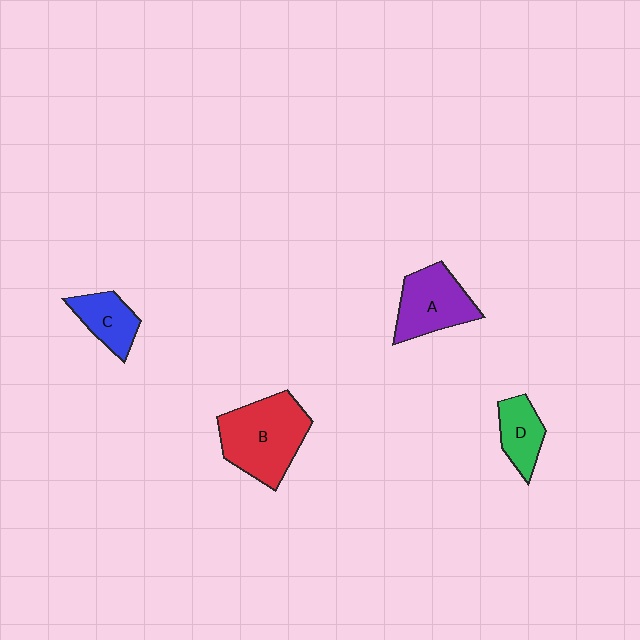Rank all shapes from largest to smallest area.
From largest to smallest: B (red), A (purple), C (blue), D (green).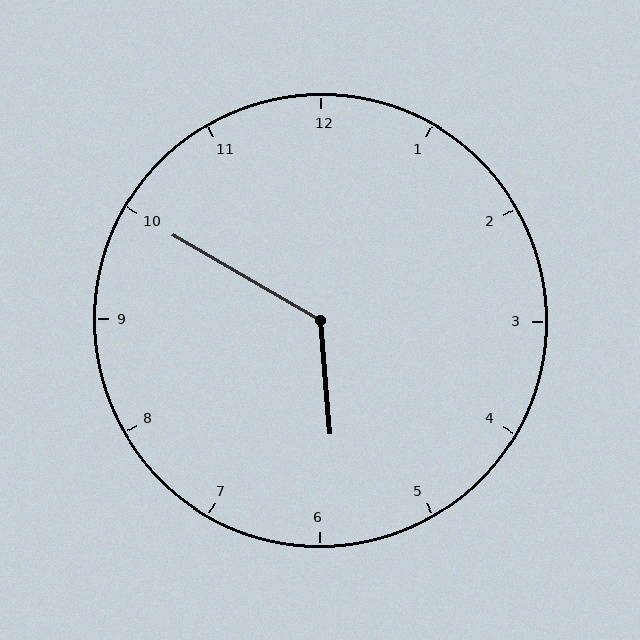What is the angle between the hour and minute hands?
Approximately 125 degrees.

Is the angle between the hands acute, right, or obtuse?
It is obtuse.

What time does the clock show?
5:50.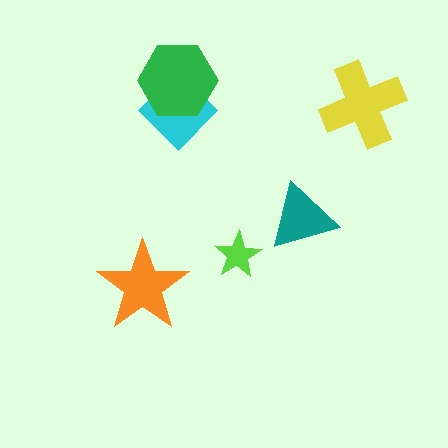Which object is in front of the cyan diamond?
The green hexagon is in front of the cyan diamond.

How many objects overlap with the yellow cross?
0 objects overlap with the yellow cross.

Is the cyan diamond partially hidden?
Yes, it is partially covered by another shape.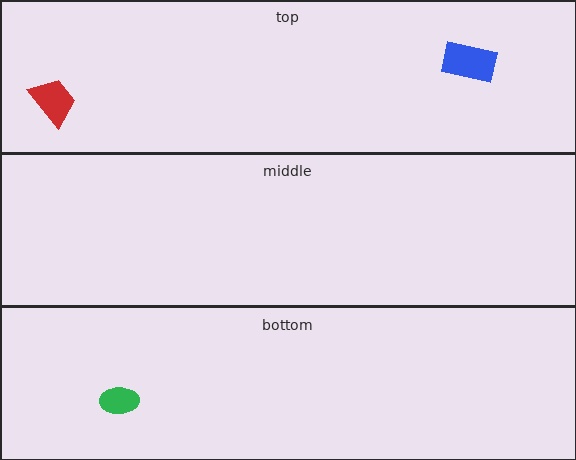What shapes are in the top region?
The blue rectangle, the red trapezoid.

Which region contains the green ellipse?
The bottom region.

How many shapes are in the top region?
2.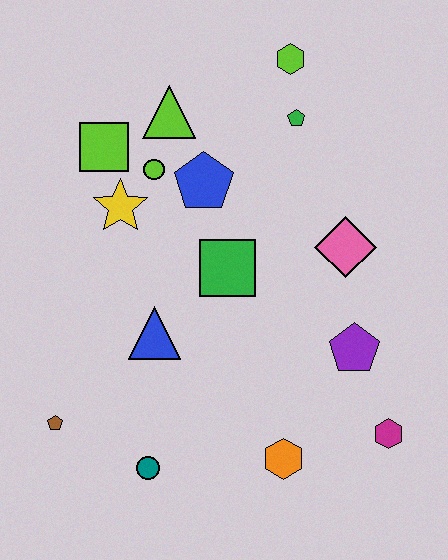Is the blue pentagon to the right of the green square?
No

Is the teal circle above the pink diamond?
No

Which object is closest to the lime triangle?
The lime circle is closest to the lime triangle.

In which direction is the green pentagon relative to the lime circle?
The green pentagon is to the right of the lime circle.